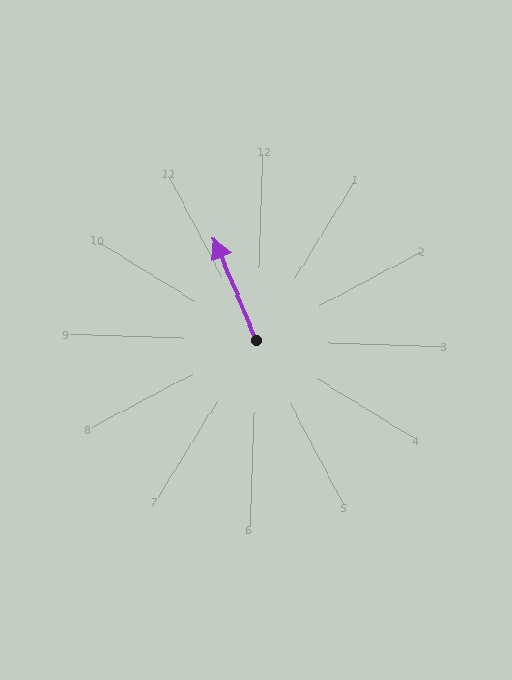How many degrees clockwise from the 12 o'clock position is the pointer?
Approximately 336 degrees.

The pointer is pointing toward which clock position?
Roughly 11 o'clock.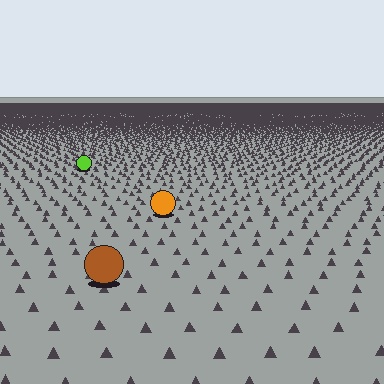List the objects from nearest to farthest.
From nearest to farthest: the brown circle, the orange circle, the lime circle.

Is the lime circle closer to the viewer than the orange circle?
No. The orange circle is closer — you can tell from the texture gradient: the ground texture is coarser near it.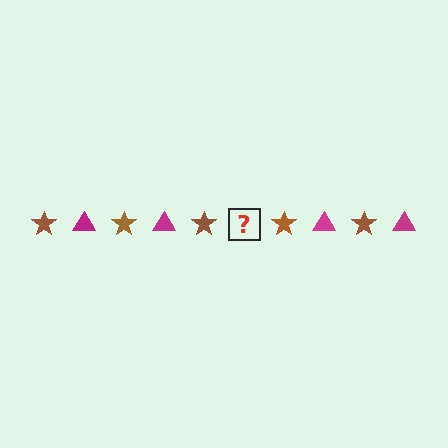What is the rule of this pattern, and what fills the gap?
The rule is that the pattern alternates between brown star and magenta triangle. The gap should be filled with a magenta triangle.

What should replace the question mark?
The question mark should be replaced with a magenta triangle.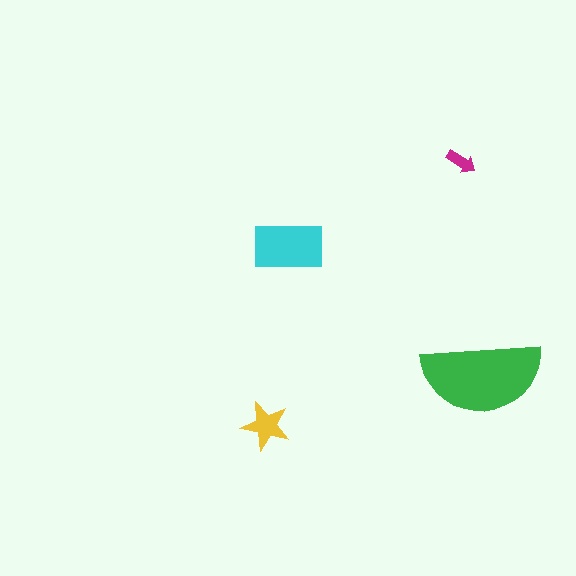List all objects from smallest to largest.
The magenta arrow, the yellow star, the cyan rectangle, the green semicircle.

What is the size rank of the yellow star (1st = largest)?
3rd.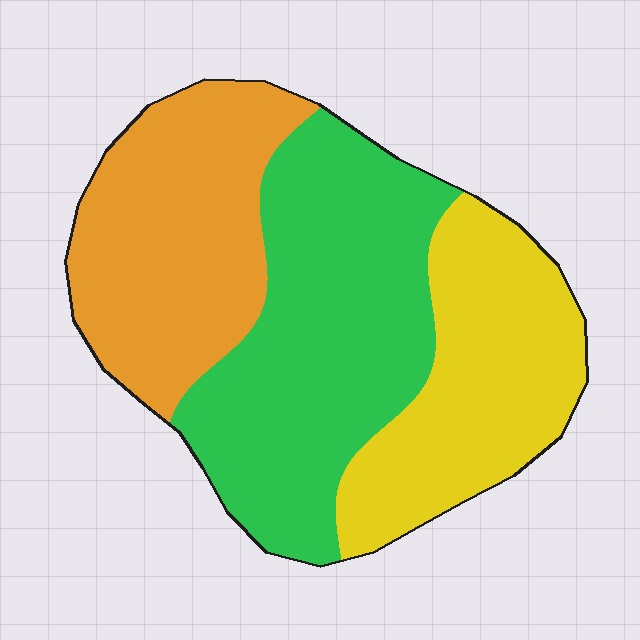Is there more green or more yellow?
Green.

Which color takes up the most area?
Green, at roughly 40%.